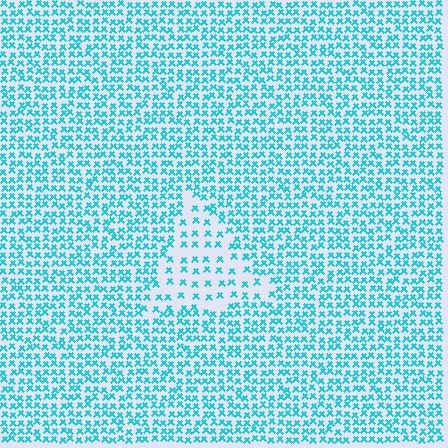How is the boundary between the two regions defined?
The boundary is defined by a change in element density (approximately 2.3x ratio). All elements are the same color, size, and shape.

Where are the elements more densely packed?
The elements are more densely packed outside the triangle boundary.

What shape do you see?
I see a triangle.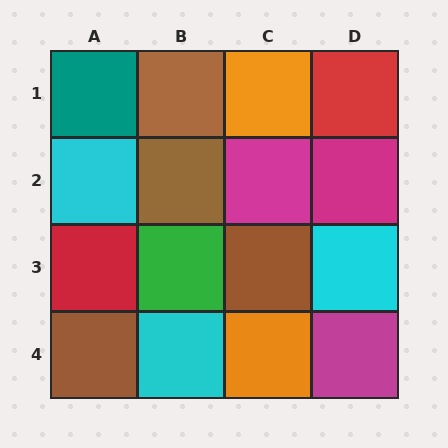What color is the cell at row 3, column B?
Green.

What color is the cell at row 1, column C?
Orange.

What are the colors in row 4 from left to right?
Brown, cyan, orange, magenta.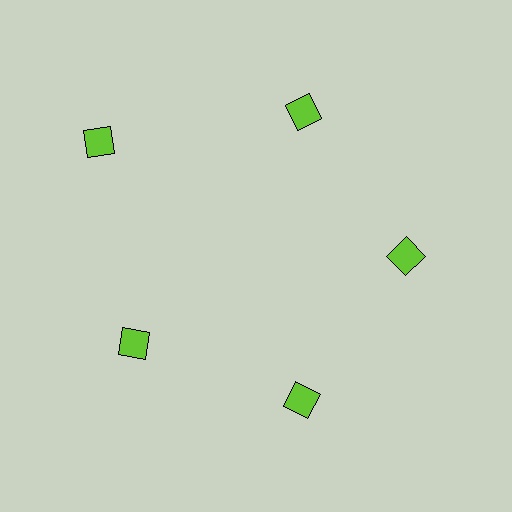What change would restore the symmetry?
The symmetry would be restored by moving it inward, back onto the ring so that all 5 diamonds sit at equal angles and equal distance from the center.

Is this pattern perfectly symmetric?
No. The 5 lime diamonds are arranged in a ring, but one element near the 10 o'clock position is pushed outward from the center, breaking the 5-fold rotational symmetry.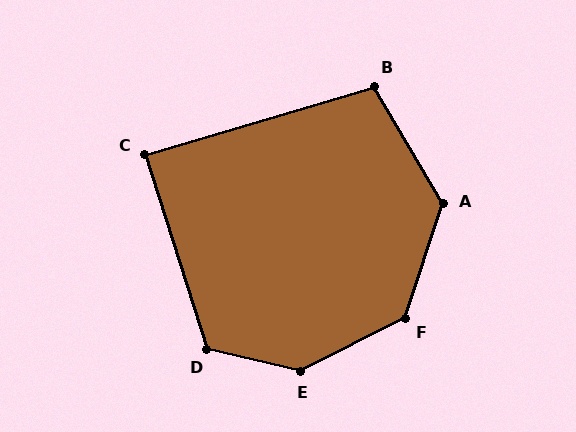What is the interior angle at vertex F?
Approximately 135 degrees (obtuse).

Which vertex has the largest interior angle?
E, at approximately 140 degrees.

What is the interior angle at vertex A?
Approximately 131 degrees (obtuse).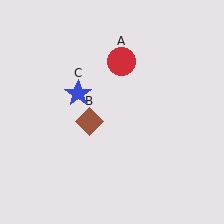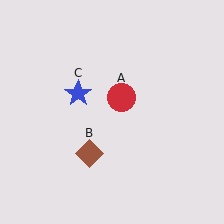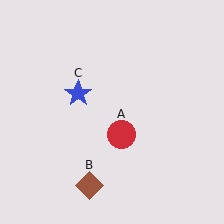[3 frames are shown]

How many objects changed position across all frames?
2 objects changed position: red circle (object A), brown diamond (object B).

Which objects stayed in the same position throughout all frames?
Blue star (object C) remained stationary.